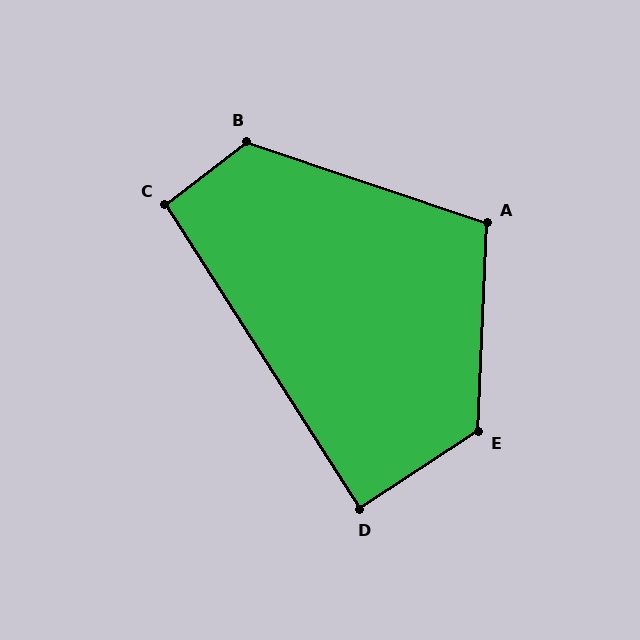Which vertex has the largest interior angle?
E, at approximately 126 degrees.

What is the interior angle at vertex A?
Approximately 106 degrees (obtuse).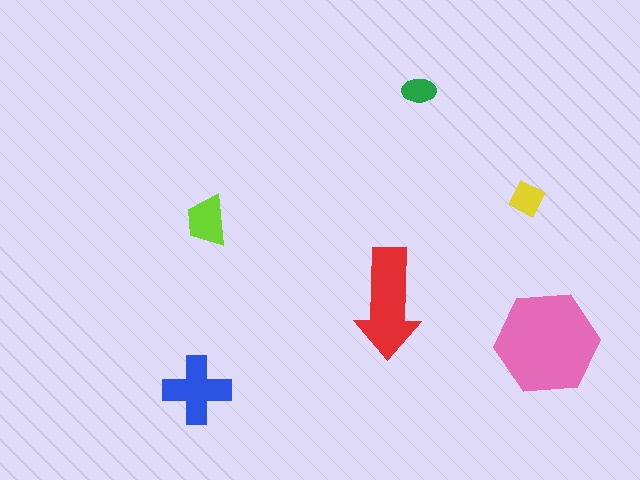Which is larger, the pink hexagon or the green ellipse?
The pink hexagon.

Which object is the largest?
The pink hexagon.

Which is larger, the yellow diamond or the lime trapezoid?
The lime trapezoid.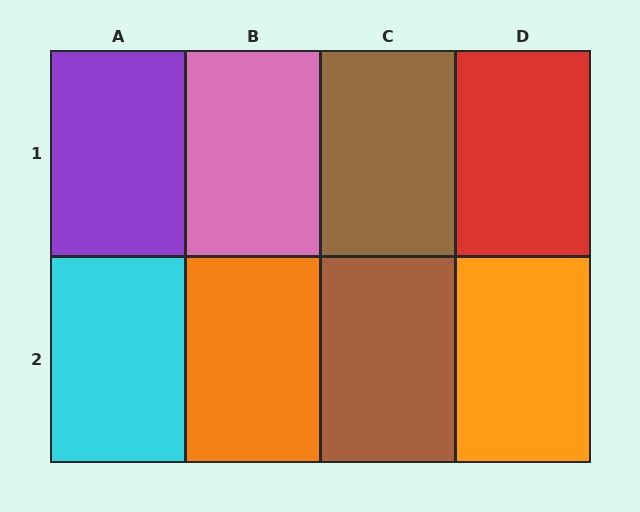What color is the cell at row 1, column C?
Brown.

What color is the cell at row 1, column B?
Pink.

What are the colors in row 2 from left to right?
Cyan, orange, brown, orange.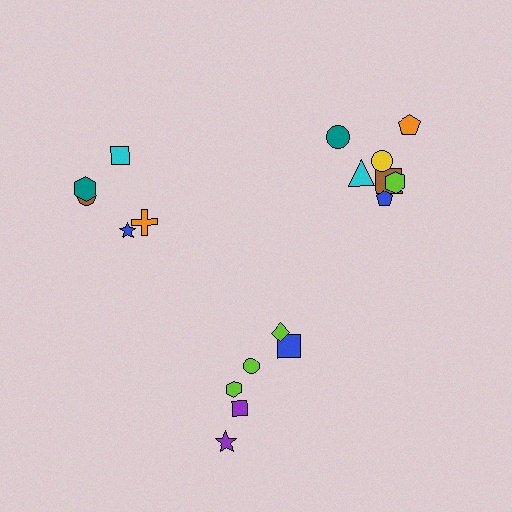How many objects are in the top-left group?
There are 5 objects.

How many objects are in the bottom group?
There are 6 objects.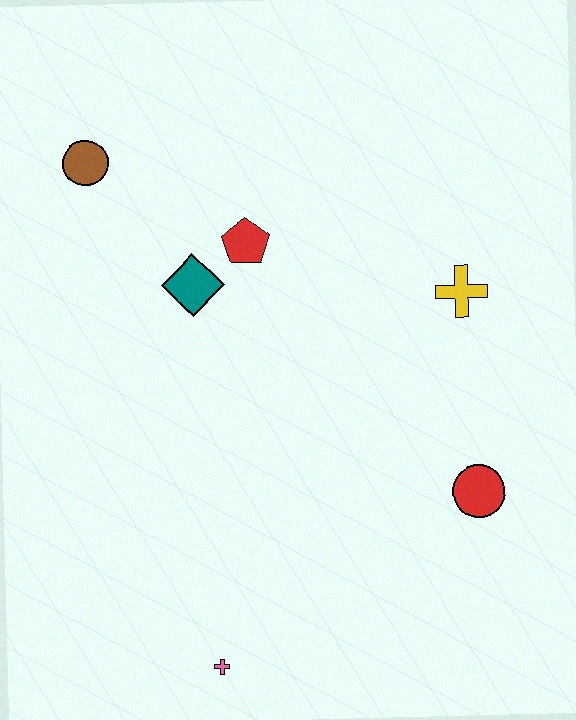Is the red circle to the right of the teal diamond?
Yes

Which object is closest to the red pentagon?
The teal diamond is closest to the red pentagon.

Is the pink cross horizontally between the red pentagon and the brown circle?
Yes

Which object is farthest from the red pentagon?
The pink cross is farthest from the red pentagon.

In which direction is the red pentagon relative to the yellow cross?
The red pentagon is to the left of the yellow cross.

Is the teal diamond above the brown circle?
No